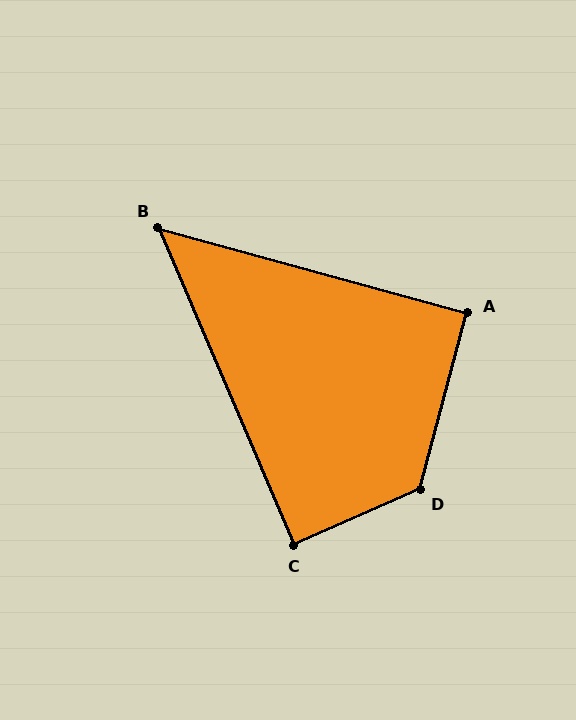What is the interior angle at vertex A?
Approximately 91 degrees (approximately right).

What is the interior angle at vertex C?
Approximately 89 degrees (approximately right).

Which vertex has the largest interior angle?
D, at approximately 128 degrees.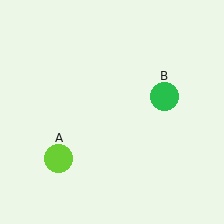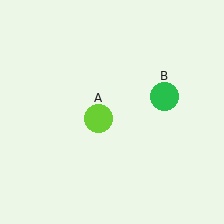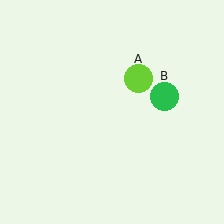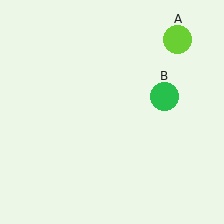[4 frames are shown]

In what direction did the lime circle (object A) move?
The lime circle (object A) moved up and to the right.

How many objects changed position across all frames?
1 object changed position: lime circle (object A).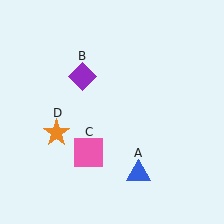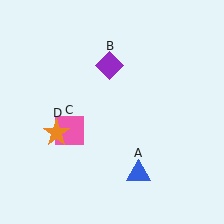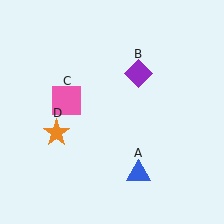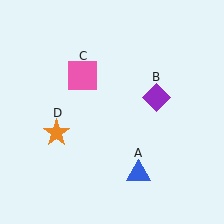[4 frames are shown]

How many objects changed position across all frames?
2 objects changed position: purple diamond (object B), pink square (object C).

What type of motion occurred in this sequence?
The purple diamond (object B), pink square (object C) rotated clockwise around the center of the scene.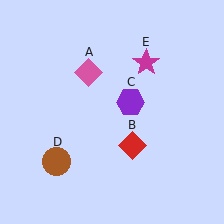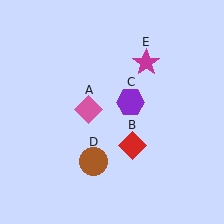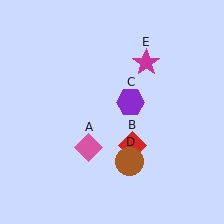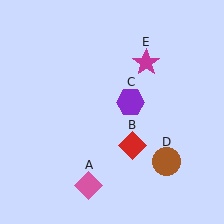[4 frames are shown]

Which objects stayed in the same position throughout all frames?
Red diamond (object B) and purple hexagon (object C) and magenta star (object E) remained stationary.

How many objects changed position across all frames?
2 objects changed position: pink diamond (object A), brown circle (object D).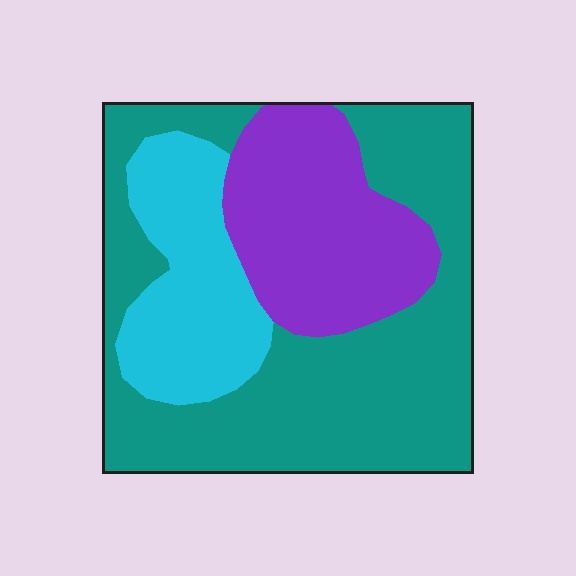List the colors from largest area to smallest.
From largest to smallest: teal, purple, cyan.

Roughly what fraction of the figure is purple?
Purple takes up about one quarter (1/4) of the figure.